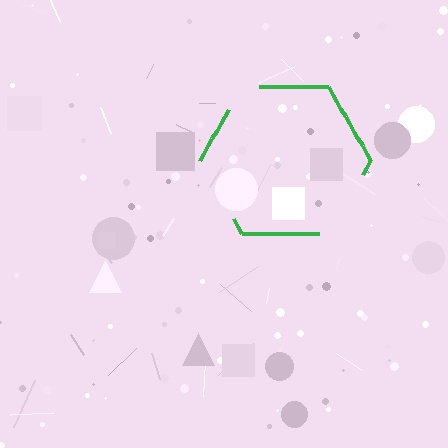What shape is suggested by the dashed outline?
The dashed outline suggests a hexagon.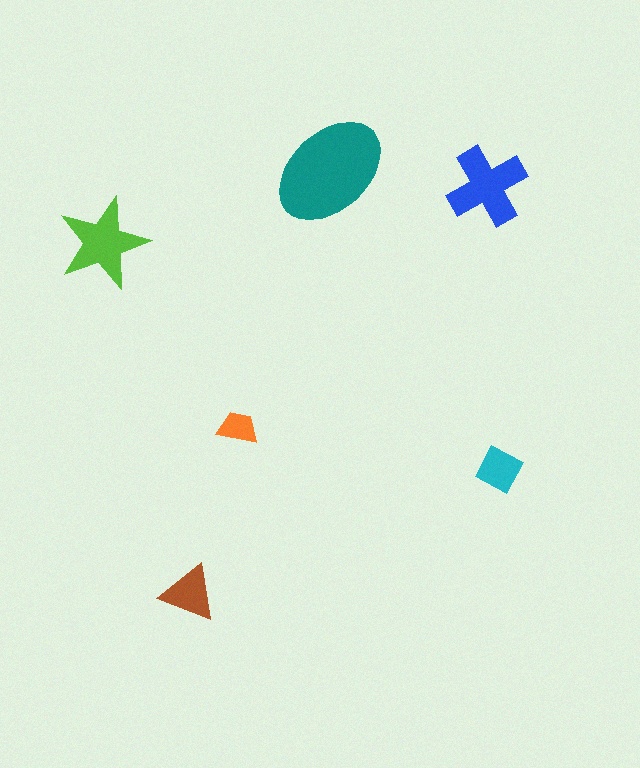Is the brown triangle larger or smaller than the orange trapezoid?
Larger.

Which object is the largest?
The teal ellipse.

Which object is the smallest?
The orange trapezoid.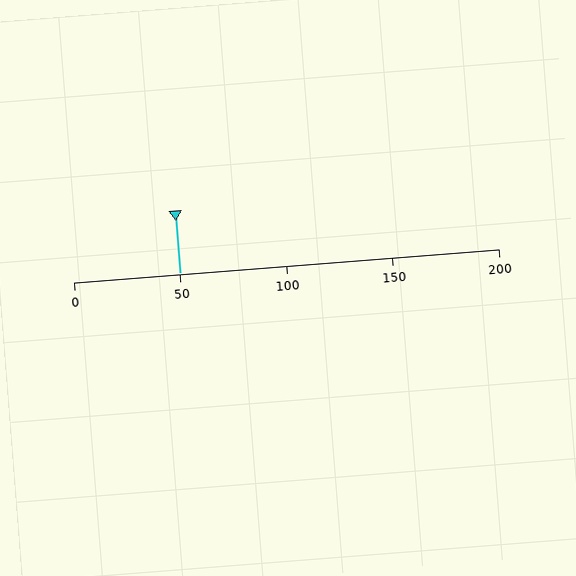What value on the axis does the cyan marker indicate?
The marker indicates approximately 50.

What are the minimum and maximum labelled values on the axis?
The axis runs from 0 to 200.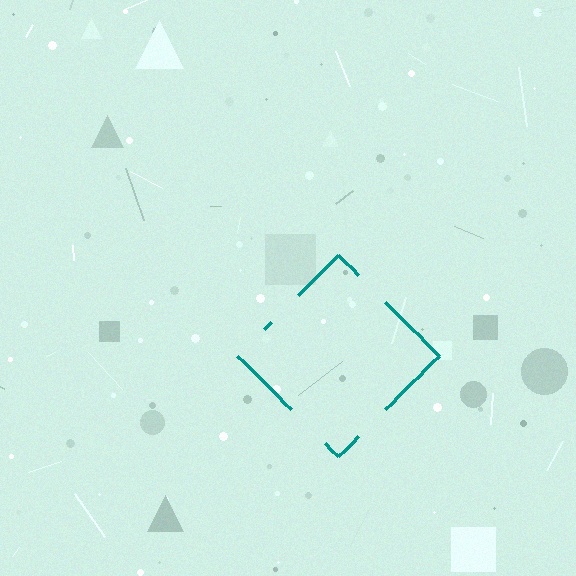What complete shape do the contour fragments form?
The contour fragments form a diamond.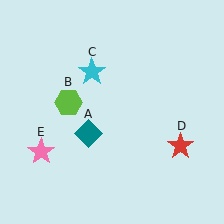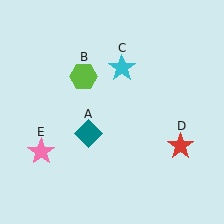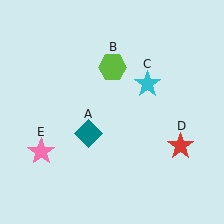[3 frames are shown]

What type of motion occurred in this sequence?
The lime hexagon (object B), cyan star (object C) rotated clockwise around the center of the scene.